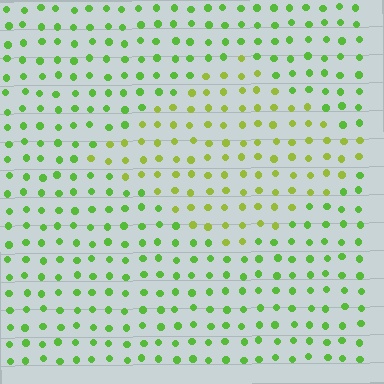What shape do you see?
I see a diamond.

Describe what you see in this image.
The image is filled with small lime elements in a uniform arrangement. A diamond-shaped region is visible where the elements are tinted to a slightly different hue, forming a subtle color boundary.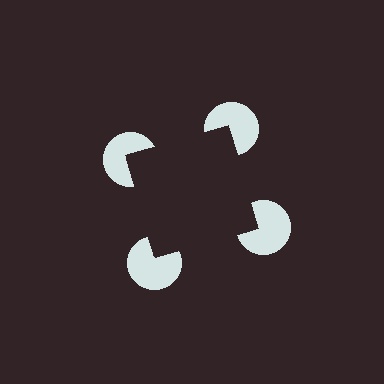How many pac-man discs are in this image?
There are 4 — one at each vertex of the illusory square.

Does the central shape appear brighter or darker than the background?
It typically appears slightly darker than the background, even though no actual brightness change is drawn.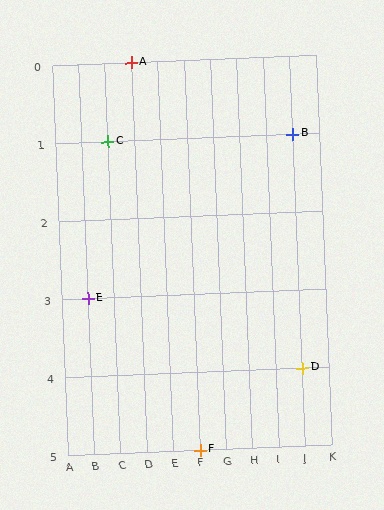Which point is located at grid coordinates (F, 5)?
Point F is at (F, 5).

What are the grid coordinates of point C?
Point C is at grid coordinates (C, 1).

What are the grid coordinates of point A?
Point A is at grid coordinates (D, 0).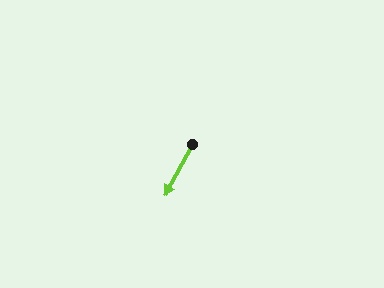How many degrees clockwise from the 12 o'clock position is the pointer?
Approximately 208 degrees.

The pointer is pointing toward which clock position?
Roughly 7 o'clock.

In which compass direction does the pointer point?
Southwest.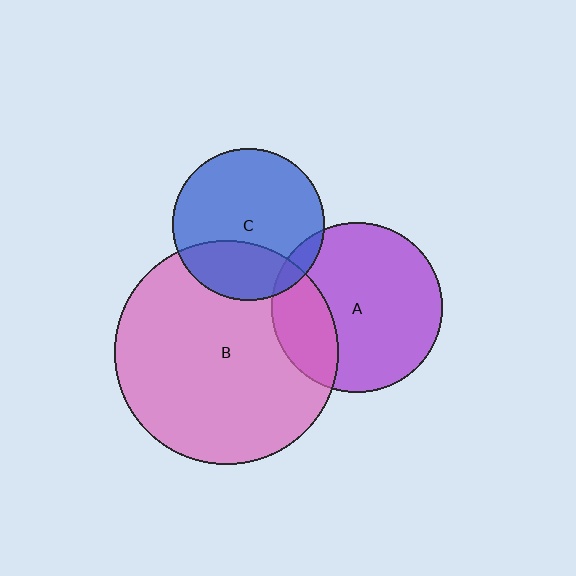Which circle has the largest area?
Circle B (pink).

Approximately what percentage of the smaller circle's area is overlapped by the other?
Approximately 10%.